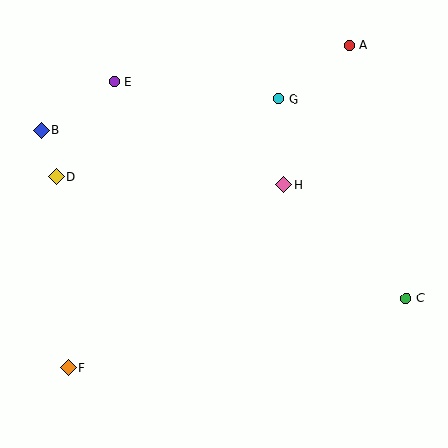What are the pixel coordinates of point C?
Point C is at (406, 298).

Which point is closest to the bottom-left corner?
Point F is closest to the bottom-left corner.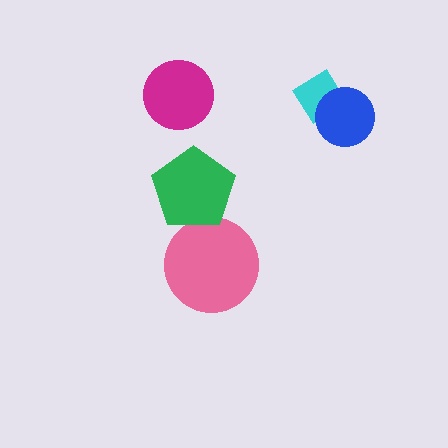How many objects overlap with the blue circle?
1 object overlaps with the blue circle.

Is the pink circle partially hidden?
Yes, it is partially covered by another shape.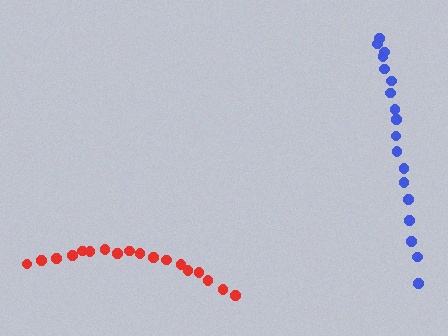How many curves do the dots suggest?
There are 2 distinct paths.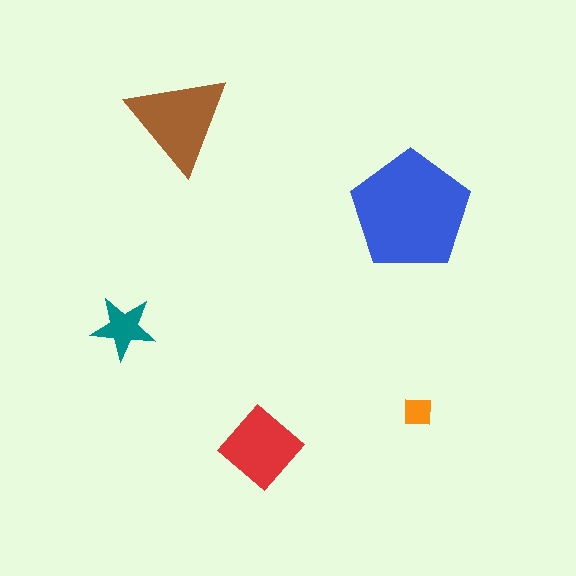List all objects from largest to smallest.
The blue pentagon, the brown triangle, the red diamond, the teal star, the orange square.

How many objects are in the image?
There are 5 objects in the image.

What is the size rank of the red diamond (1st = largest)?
3rd.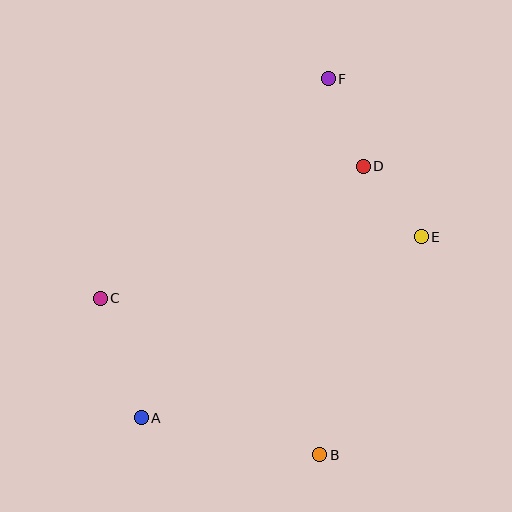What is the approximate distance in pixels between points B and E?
The distance between B and E is approximately 240 pixels.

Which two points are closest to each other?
Points D and E are closest to each other.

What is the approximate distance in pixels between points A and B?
The distance between A and B is approximately 182 pixels.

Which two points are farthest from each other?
Points A and F are farthest from each other.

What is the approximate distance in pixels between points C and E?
The distance between C and E is approximately 327 pixels.